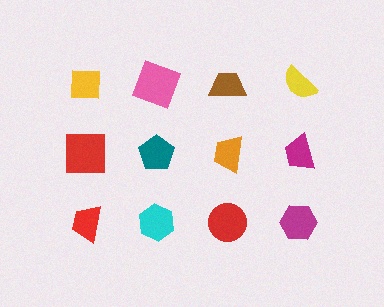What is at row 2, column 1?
A red square.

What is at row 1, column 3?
A brown trapezoid.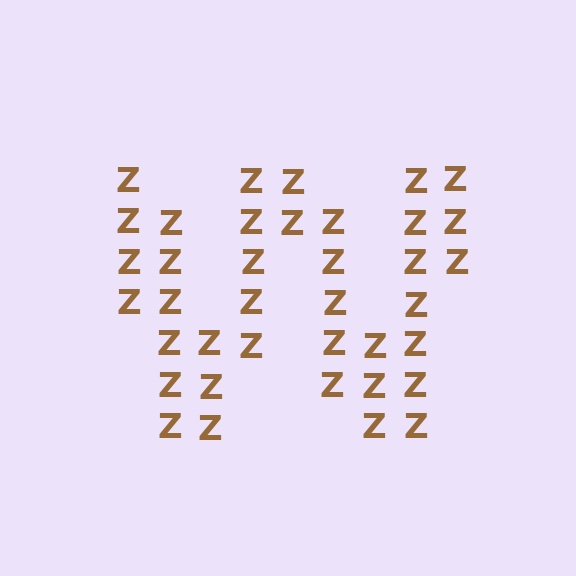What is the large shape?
The large shape is the letter W.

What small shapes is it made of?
It is made of small letter Z's.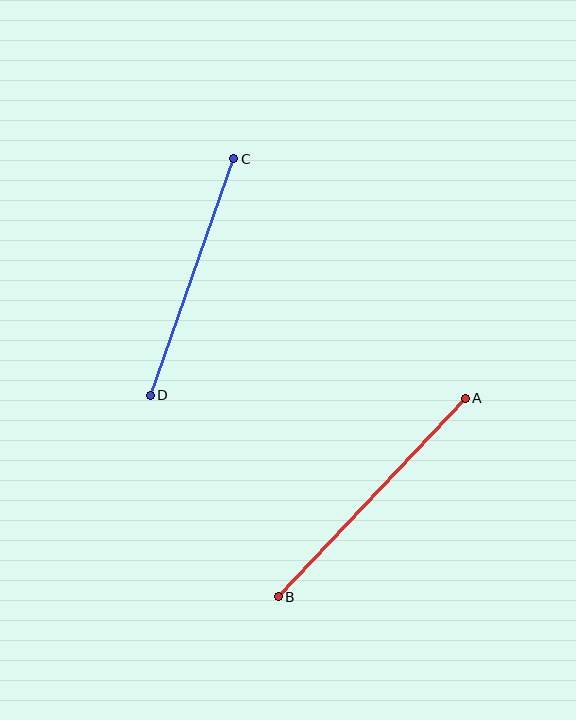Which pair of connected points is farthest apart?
Points A and B are farthest apart.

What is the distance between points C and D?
The distance is approximately 251 pixels.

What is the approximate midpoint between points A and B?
The midpoint is at approximately (372, 498) pixels.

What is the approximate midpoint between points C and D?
The midpoint is at approximately (192, 277) pixels.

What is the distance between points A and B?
The distance is approximately 273 pixels.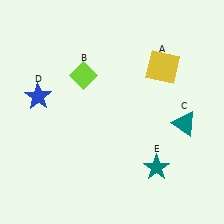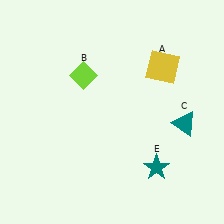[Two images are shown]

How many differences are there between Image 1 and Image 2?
There is 1 difference between the two images.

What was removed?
The blue star (D) was removed in Image 2.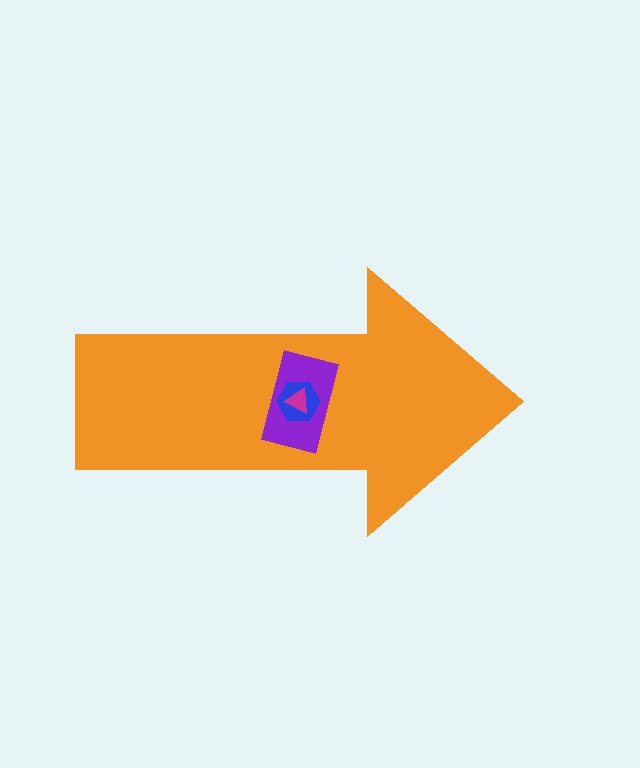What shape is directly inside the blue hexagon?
The magenta triangle.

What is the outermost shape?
The orange arrow.